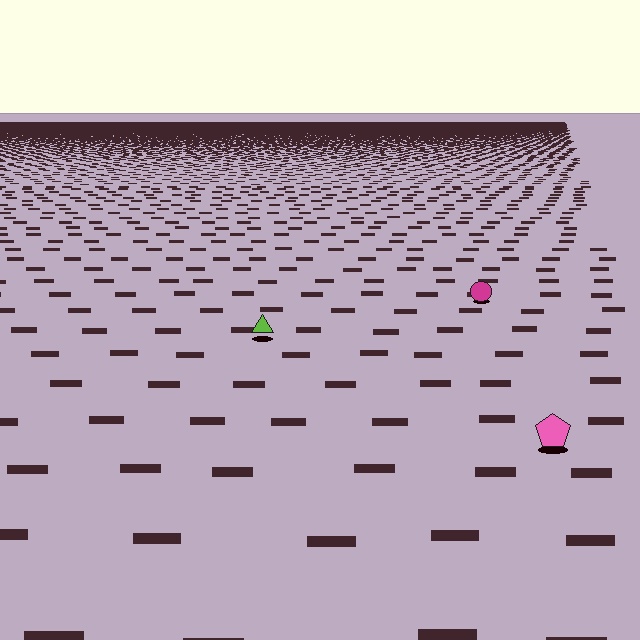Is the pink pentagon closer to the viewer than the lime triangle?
Yes. The pink pentagon is closer — you can tell from the texture gradient: the ground texture is coarser near it.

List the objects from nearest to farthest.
From nearest to farthest: the pink pentagon, the lime triangle, the magenta circle.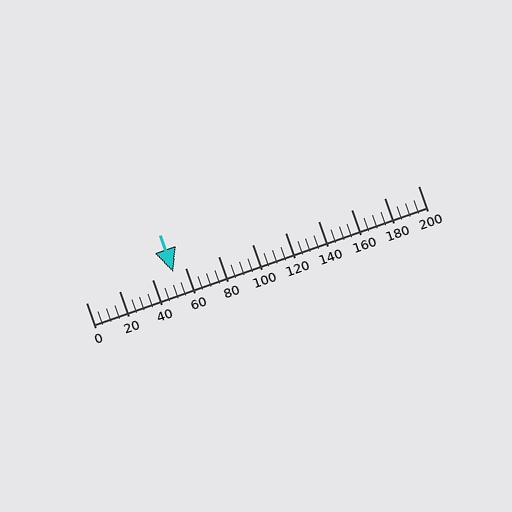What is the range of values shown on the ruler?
The ruler shows values from 0 to 200.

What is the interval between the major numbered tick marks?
The major tick marks are spaced 20 units apart.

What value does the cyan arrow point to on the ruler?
The cyan arrow points to approximately 53.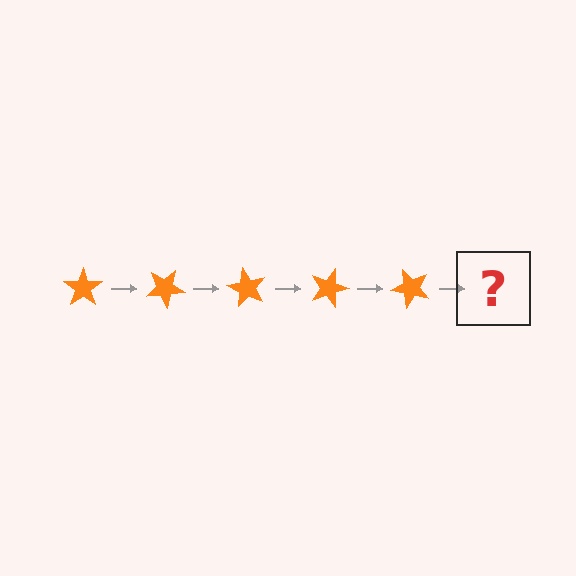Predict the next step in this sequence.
The next step is an orange star rotated 150 degrees.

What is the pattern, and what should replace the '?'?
The pattern is that the star rotates 30 degrees each step. The '?' should be an orange star rotated 150 degrees.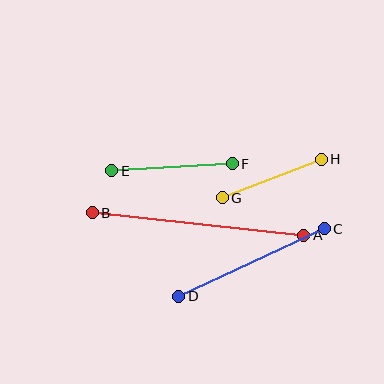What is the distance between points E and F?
The distance is approximately 120 pixels.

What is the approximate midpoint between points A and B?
The midpoint is at approximately (198, 224) pixels.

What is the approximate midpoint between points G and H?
The midpoint is at approximately (272, 179) pixels.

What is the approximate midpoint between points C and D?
The midpoint is at approximately (252, 262) pixels.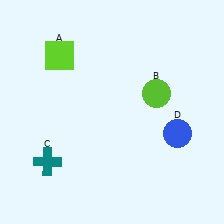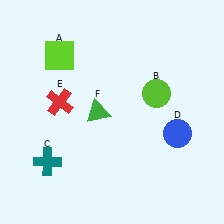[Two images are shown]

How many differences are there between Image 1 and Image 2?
There are 2 differences between the two images.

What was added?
A red cross (E), a green triangle (F) were added in Image 2.